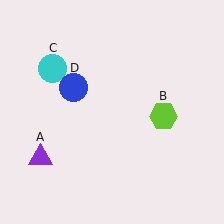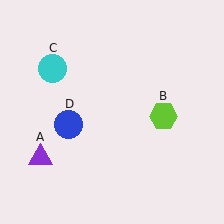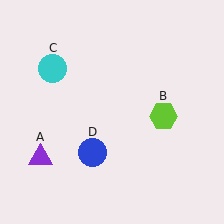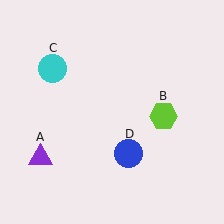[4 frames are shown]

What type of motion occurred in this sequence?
The blue circle (object D) rotated counterclockwise around the center of the scene.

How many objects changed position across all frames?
1 object changed position: blue circle (object D).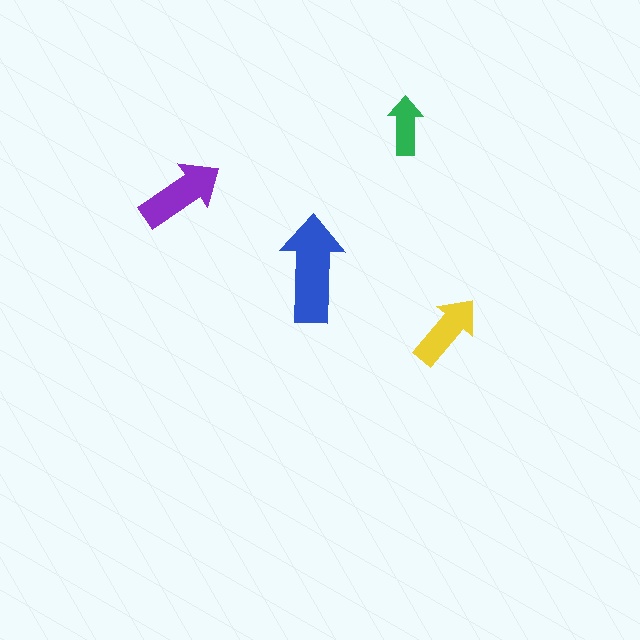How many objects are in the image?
There are 4 objects in the image.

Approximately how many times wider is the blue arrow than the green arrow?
About 2 times wider.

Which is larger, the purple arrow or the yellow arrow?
The purple one.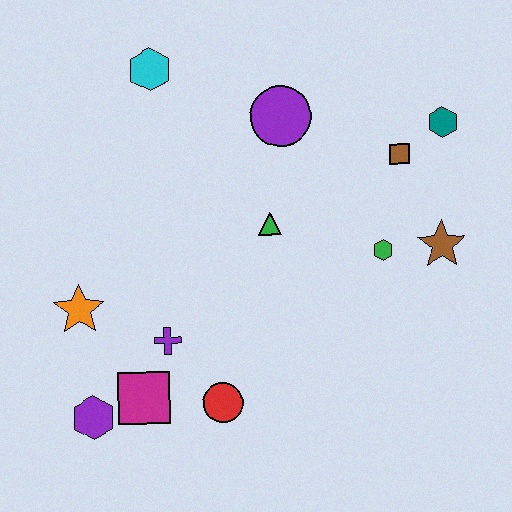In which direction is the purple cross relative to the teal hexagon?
The purple cross is to the left of the teal hexagon.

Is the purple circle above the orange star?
Yes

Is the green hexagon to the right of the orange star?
Yes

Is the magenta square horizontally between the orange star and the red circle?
Yes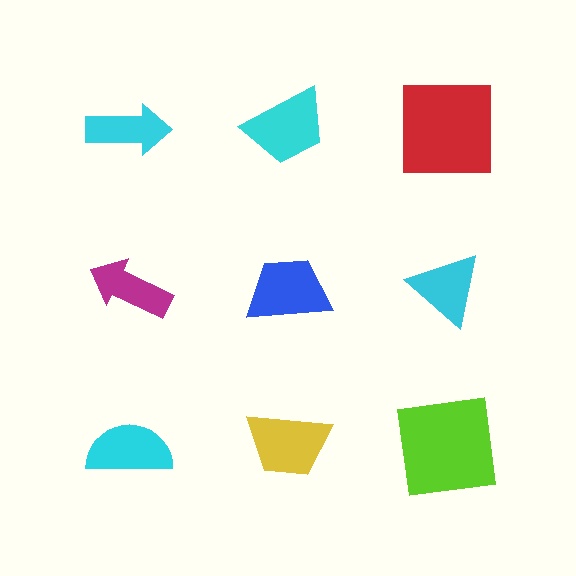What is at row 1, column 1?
A cyan arrow.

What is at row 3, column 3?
A lime square.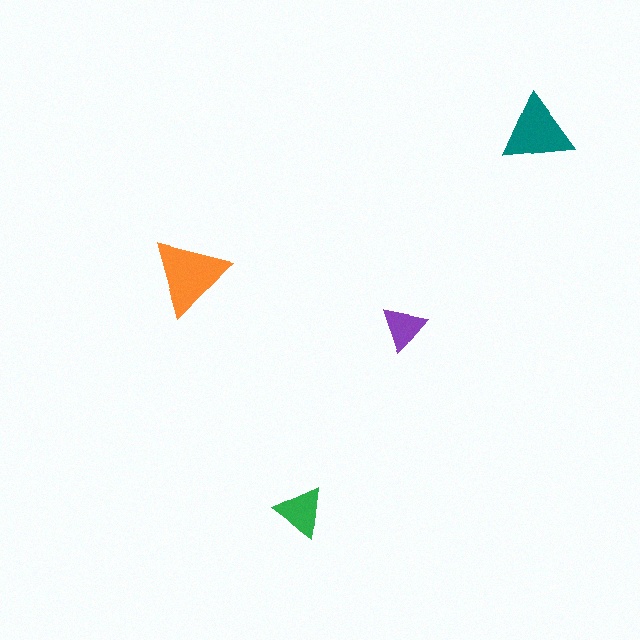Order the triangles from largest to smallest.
the orange one, the teal one, the green one, the purple one.